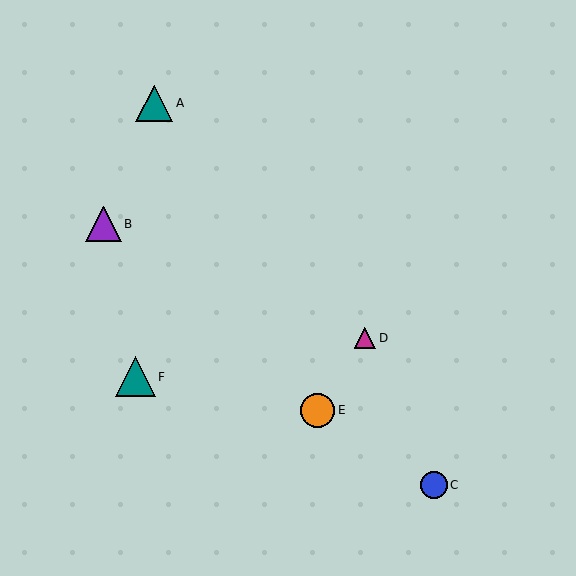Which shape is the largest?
The teal triangle (labeled F) is the largest.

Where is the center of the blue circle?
The center of the blue circle is at (434, 485).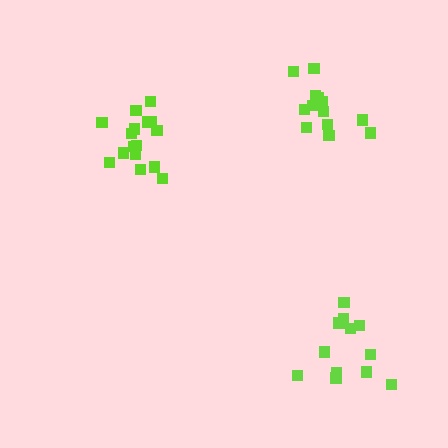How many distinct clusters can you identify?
There are 3 distinct clusters.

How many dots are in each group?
Group 1: 13 dots, Group 2: 12 dots, Group 3: 16 dots (41 total).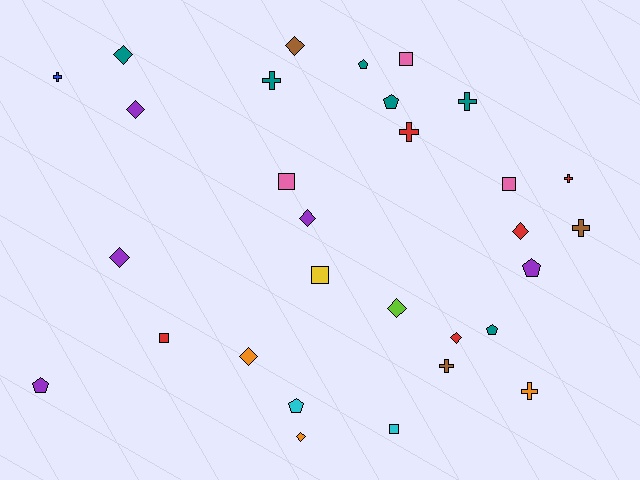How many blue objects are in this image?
There is 1 blue object.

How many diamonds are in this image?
There are 10 diamonds.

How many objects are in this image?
There are 30 objects.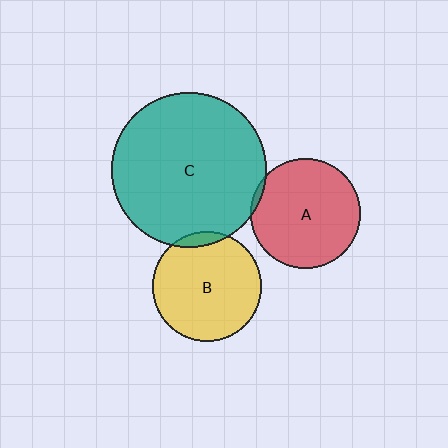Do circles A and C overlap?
Yes.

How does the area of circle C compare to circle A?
Approximately 2.0 times.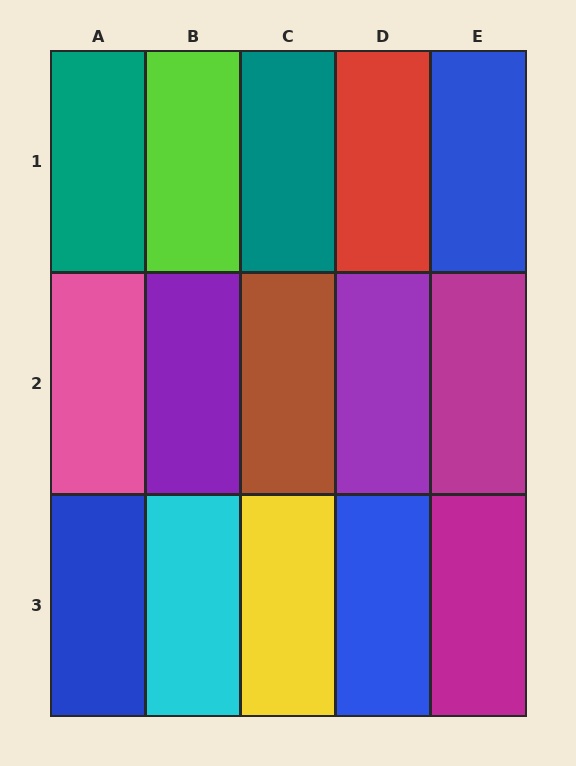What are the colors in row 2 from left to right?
Pink, purple, brown, purple, magenta.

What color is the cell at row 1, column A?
Teal.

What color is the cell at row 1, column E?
Blue.